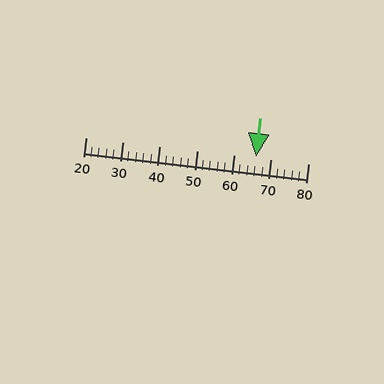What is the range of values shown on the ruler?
The ruler shows values from 20 to 80.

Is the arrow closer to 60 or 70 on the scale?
The arrow is closer to 70.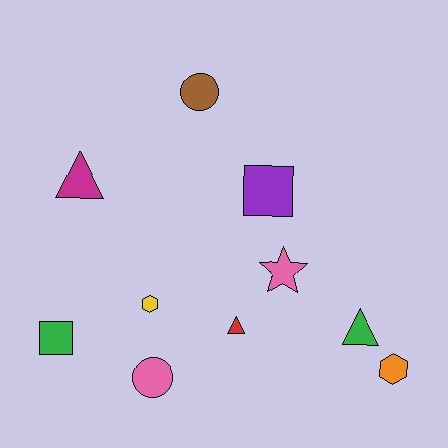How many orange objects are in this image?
There is 1 orange object.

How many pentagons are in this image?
There are no pentagons.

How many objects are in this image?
There are 10 objects.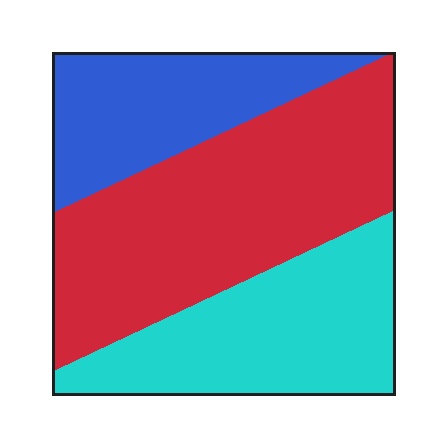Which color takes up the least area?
Blue, at roughly 25%.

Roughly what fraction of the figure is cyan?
Cyan covers around 30% of the figure.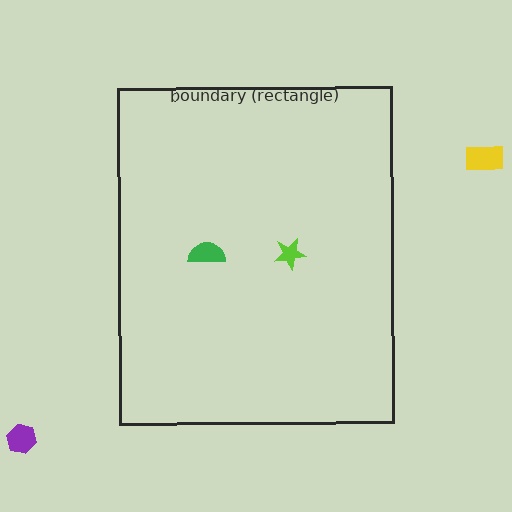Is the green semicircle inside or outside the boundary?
Inside.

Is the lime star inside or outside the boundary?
Inside.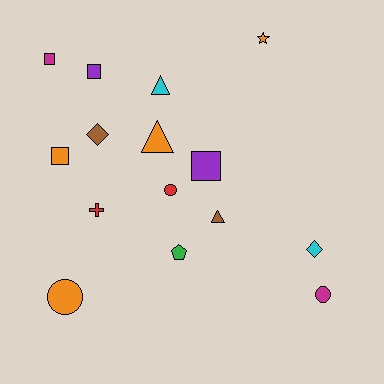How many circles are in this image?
There are 3 circles.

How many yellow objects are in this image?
There are no yellow objects.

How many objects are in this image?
There are 15 objects.